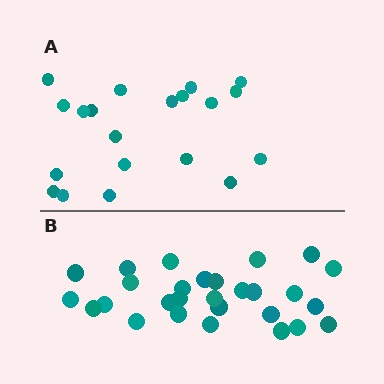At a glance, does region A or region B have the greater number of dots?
Region B (the bottom region) has more dots.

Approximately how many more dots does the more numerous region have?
Region B has roughly 8 or so more dots than region A.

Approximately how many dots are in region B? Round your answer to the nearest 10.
About 30 dots. (The exact count is 28, which rounds to 30.)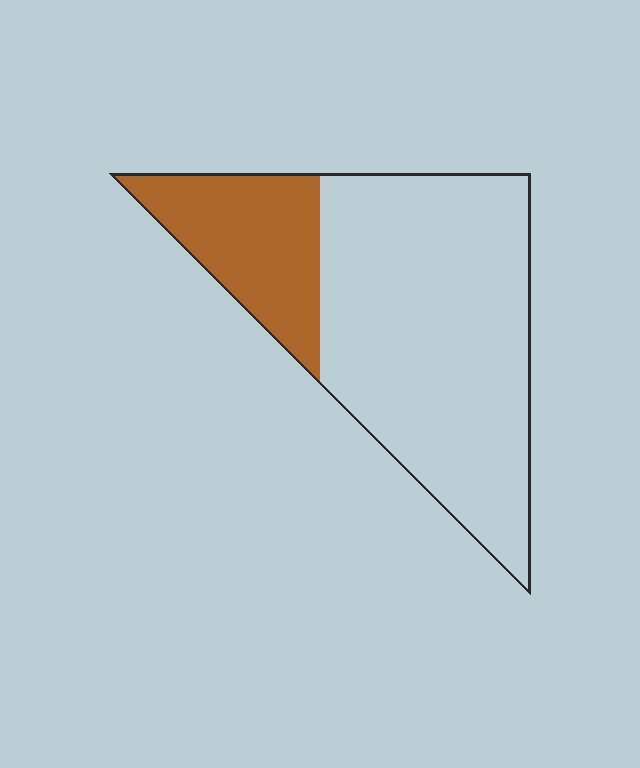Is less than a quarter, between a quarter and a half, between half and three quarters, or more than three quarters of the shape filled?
Between a quarter and a half.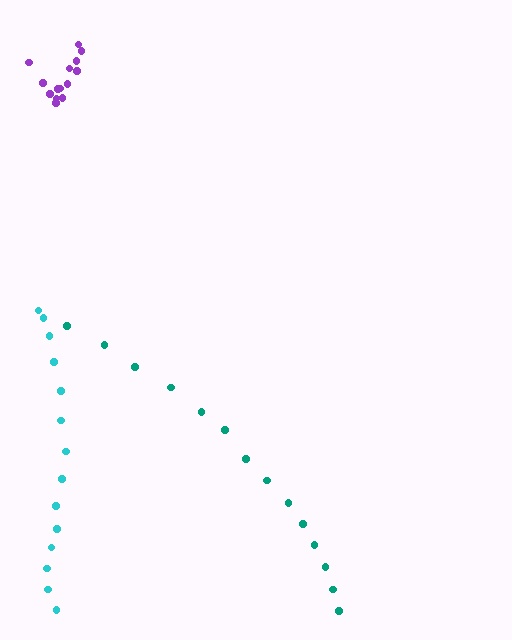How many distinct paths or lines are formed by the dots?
There are 3 distinct paths.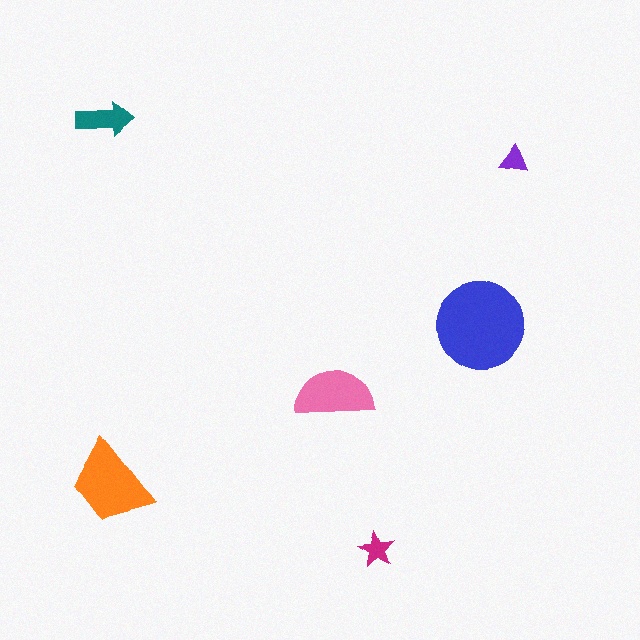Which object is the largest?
The blue circle.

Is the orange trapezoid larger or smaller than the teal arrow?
Larger.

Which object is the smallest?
The purple triangle.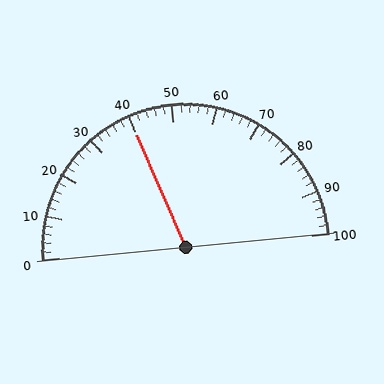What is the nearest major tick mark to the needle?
The nearest major tick mark is 40.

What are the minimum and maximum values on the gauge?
The gauge ranges from 0 to 100.